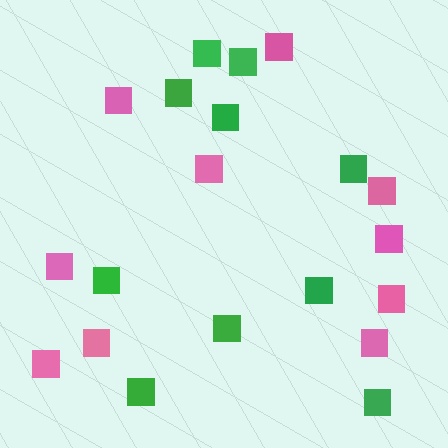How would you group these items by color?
There are 2 groups: one group of green squares (10) and one group of pink squares (10).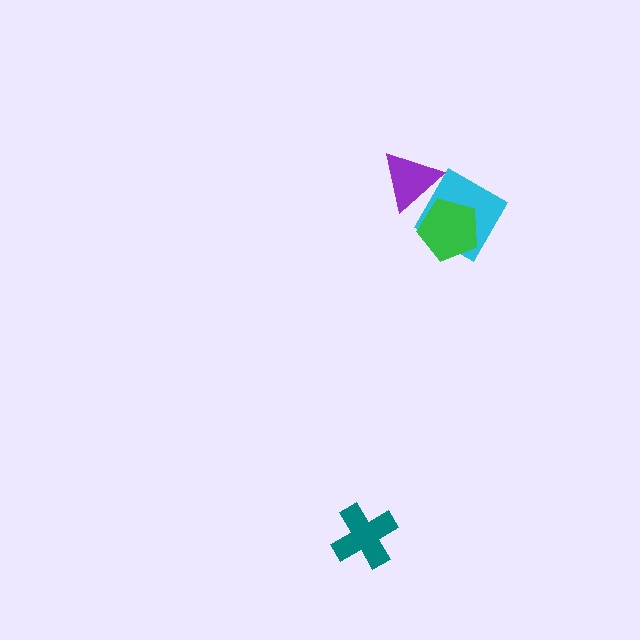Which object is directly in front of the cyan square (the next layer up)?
The green pentagon is directly in front of the cyan square.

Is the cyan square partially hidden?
Yes, it is partially covered by another shape.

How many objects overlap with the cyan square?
2 objects overlap with the cyan square.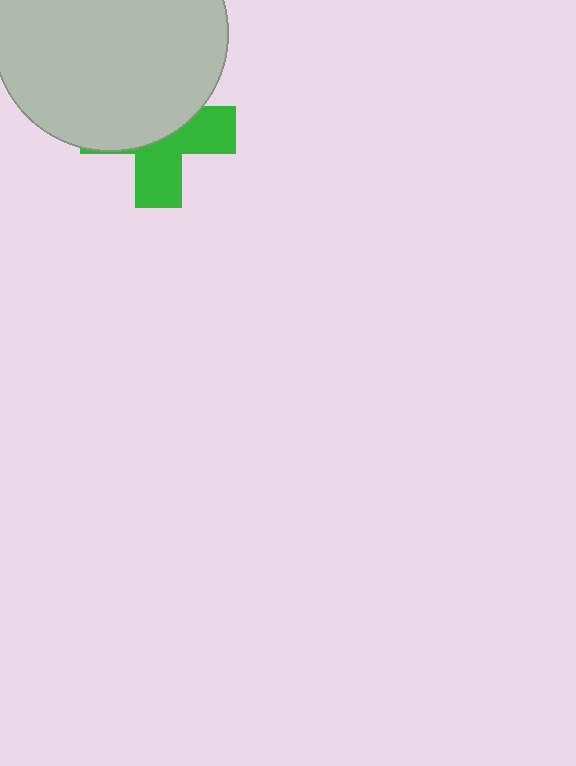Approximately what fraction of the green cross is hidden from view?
Roughly 56% of the green cross is hidden behind the light gray circle.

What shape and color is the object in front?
The object in front is a light gray circle.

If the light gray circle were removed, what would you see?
You would see the complete green cross.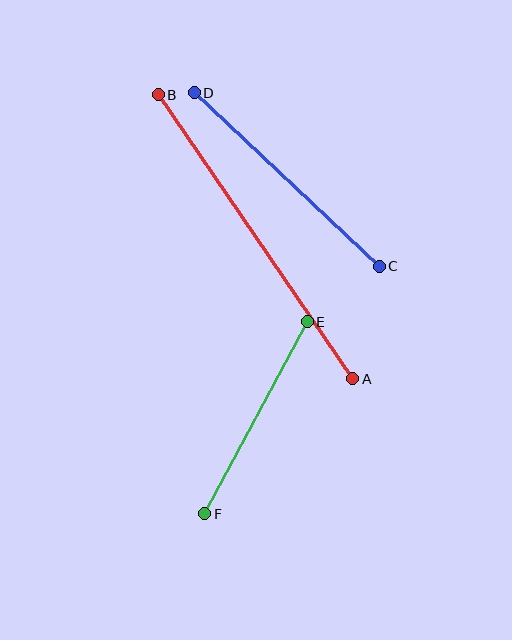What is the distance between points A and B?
The distance is approximately 344 pixels.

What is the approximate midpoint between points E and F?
The midpoint is at approximately (256, 418) pixels.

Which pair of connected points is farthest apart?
Points A and B are farthest apart.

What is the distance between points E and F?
The distance is approximately 218 pixels.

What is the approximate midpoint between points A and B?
The midpoint is at approximately (255, 237) pixels.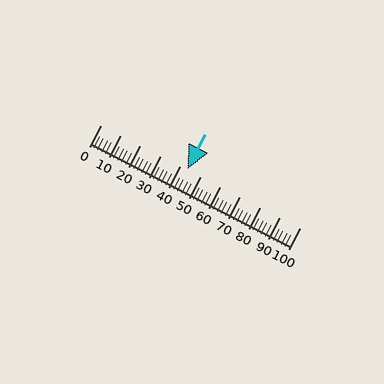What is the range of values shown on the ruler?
The ruler shows values from 0 to 100.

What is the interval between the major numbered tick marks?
The major tick marks are spaced 10 units apart.